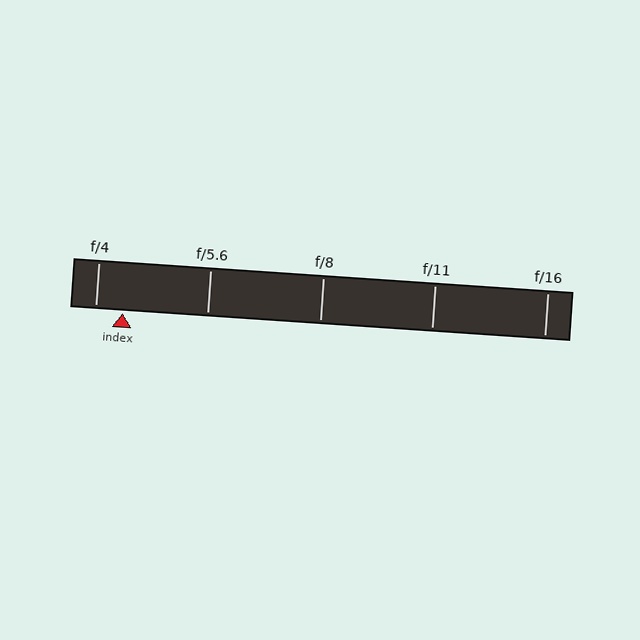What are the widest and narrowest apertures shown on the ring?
The widest aperture shown is f/4 and the narrowest is f/16.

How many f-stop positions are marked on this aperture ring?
There are 5 f-stop positions marked.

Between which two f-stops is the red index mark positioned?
The index mark is between f/4 and f/5.6.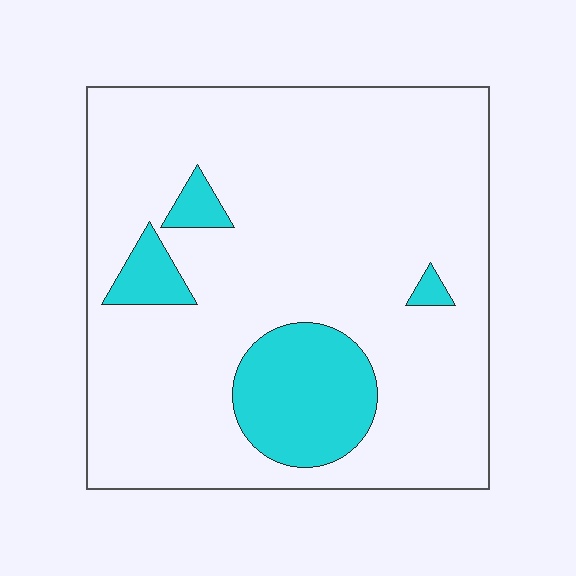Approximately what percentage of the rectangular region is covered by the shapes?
Approximately 15%.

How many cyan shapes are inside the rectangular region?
4.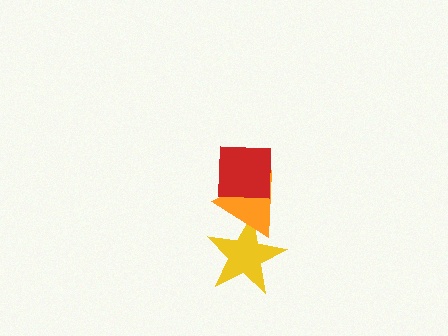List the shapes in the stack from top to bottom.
From top to bottom: the red square, the orange triangle, the yellow star.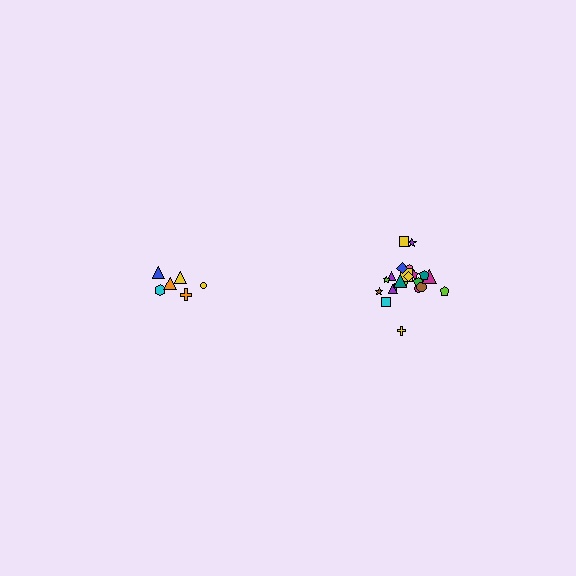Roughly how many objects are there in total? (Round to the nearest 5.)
Roughly 30 objects in total.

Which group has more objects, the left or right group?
The right group.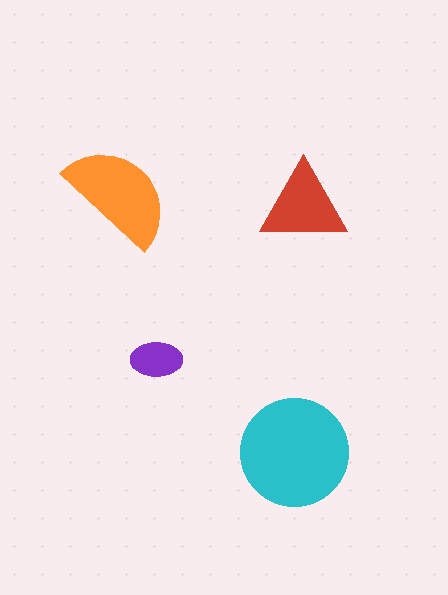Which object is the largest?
The cyan circle.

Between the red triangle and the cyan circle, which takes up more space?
The cyan circle.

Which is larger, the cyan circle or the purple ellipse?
The cyan circle.